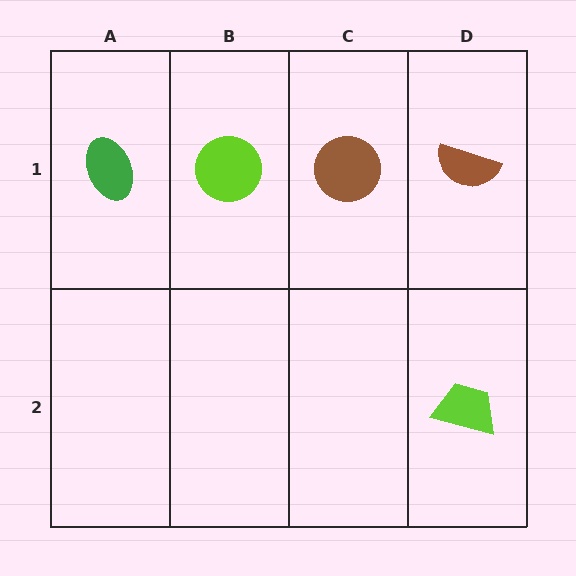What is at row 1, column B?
A lime circle.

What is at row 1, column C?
A brown circle.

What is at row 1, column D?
A brown semicircle.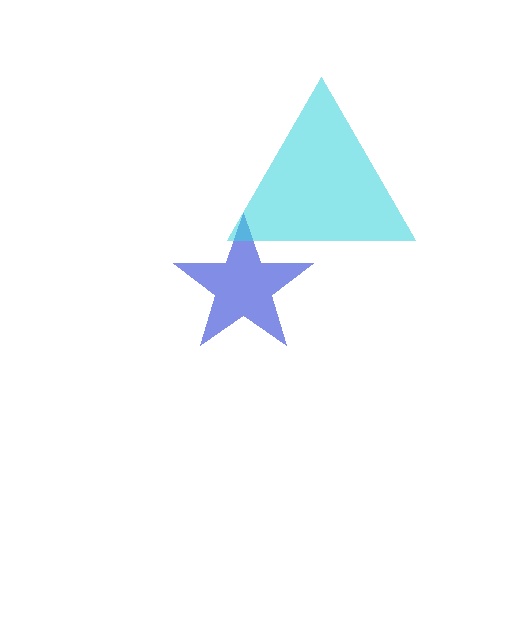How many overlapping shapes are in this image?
There are 2 overlapping shapes in the image.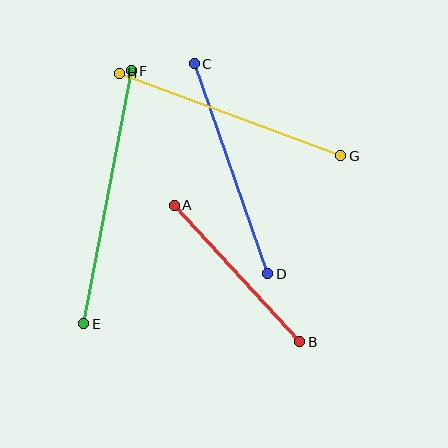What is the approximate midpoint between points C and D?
The midpoint is at approximately (231, 169) pixels.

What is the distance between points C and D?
The distance is approximately 222 pixels.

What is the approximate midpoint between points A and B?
The midpoint is at approximately (237, 274) pixels.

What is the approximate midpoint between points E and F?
The midpoint is at approximately (108, 197) pixels.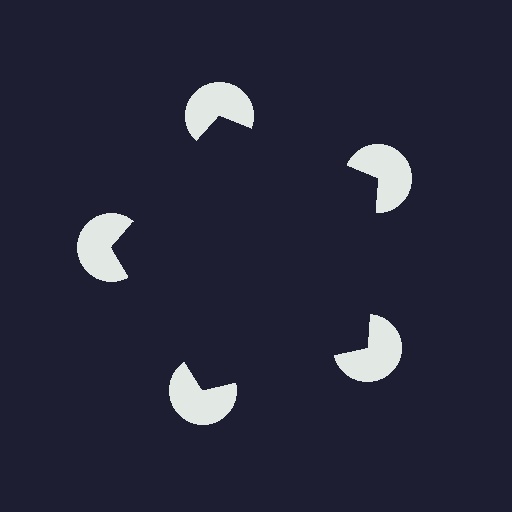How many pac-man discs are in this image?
There are 5 — one at each vertex of the illusory pentagon.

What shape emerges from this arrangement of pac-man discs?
An illusory pentagon — its edges are inferred from the aligned wedge cuts in the pac-man discs, not physically drawn.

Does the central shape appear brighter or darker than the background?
It typically appears slightly darker than the background, even though no actual brightness change is drawn.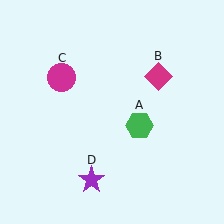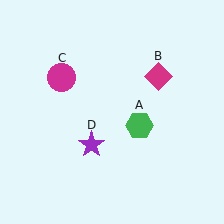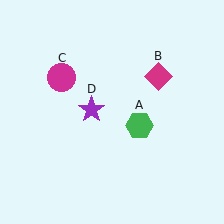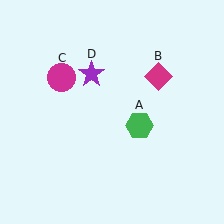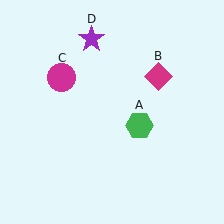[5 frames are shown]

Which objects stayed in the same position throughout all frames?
Green hexagon (object A) and magenta diamond (object B) and magenta circle (object C) remained stationary.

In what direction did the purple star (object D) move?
The purple star (object D) moved up.